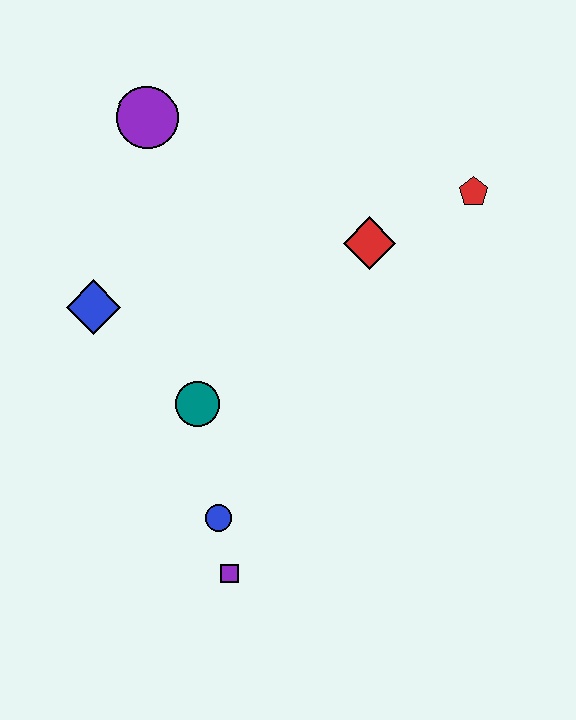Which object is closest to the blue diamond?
The teal circle is closest to the blue diamond.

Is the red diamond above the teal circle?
Yes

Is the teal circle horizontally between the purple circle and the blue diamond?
No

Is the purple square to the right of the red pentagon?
No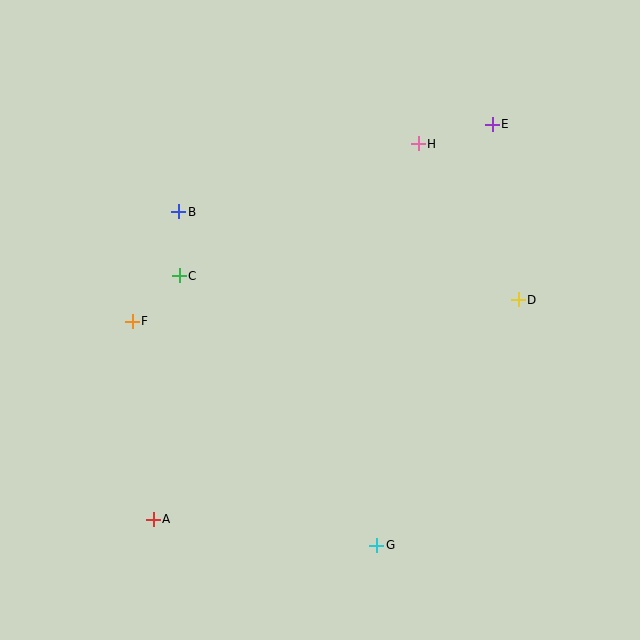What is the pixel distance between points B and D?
The distance between B and D is 351 pixels.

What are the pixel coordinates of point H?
Point H is at (418, 144).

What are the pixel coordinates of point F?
Point F is at (132, 321).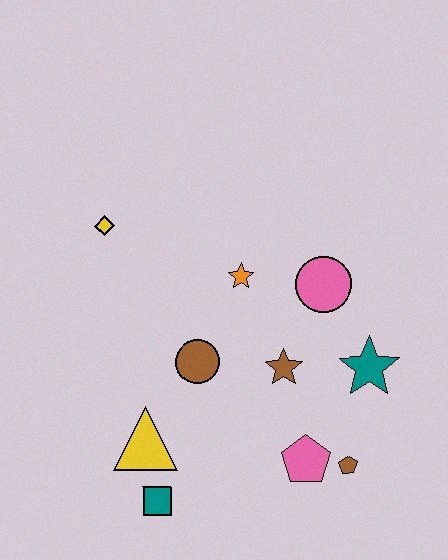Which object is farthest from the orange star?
The teal square is farthest from the orange star.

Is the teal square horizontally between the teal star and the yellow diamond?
Yes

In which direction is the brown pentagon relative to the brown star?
The brown pentagon is below the brown star.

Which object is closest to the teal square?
The yellow triangle is closest to the teal square.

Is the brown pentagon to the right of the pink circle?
Yes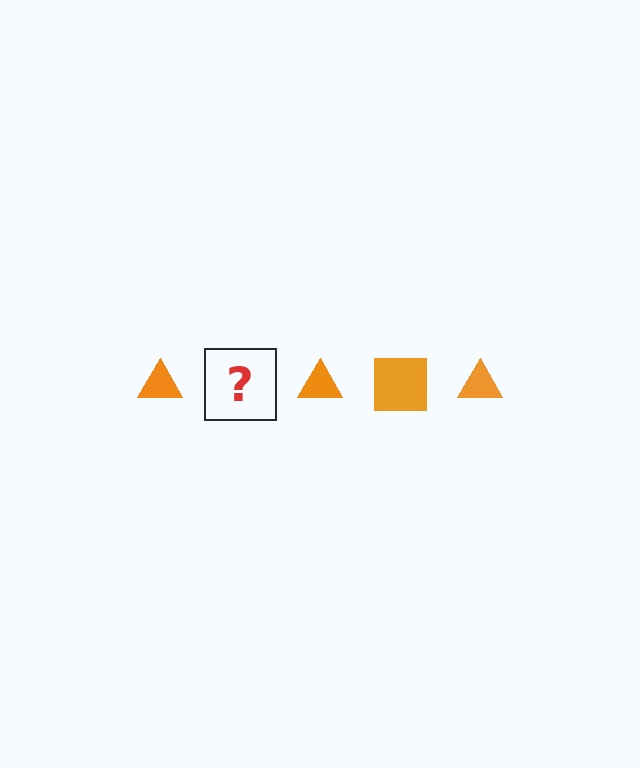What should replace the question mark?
The question mark should be replaced with an orange square.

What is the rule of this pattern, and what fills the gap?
The rule is that the pattern cycles through triangle, square shapes in orange. The gap should be filled with an orange square.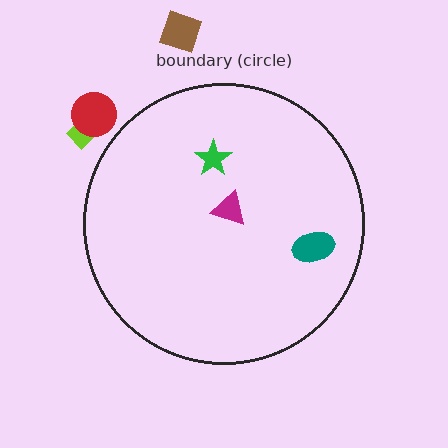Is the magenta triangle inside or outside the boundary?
Inside.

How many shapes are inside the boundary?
3 inside, 3 outside.